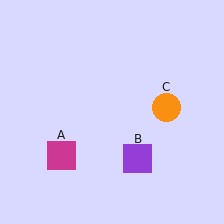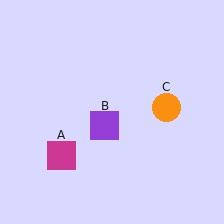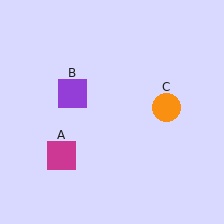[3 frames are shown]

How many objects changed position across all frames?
1 object changed position: purple square (object B).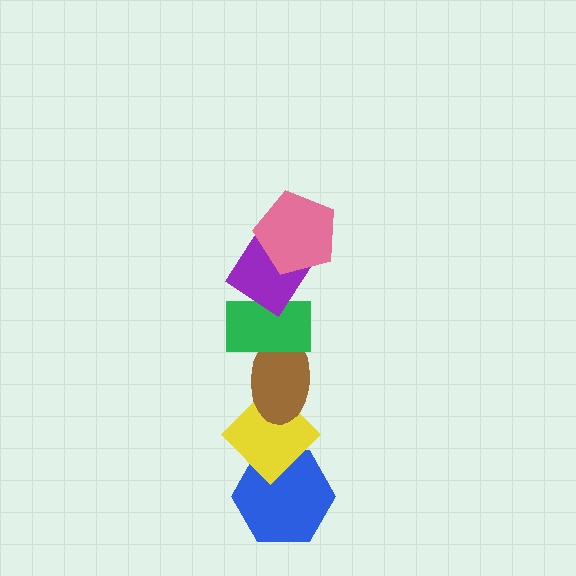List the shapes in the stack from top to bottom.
From top to bottom: the pink pentagon, the purple diamond, the green rectangle, the brown ellipse, the yellow diamond, the blue hexagon.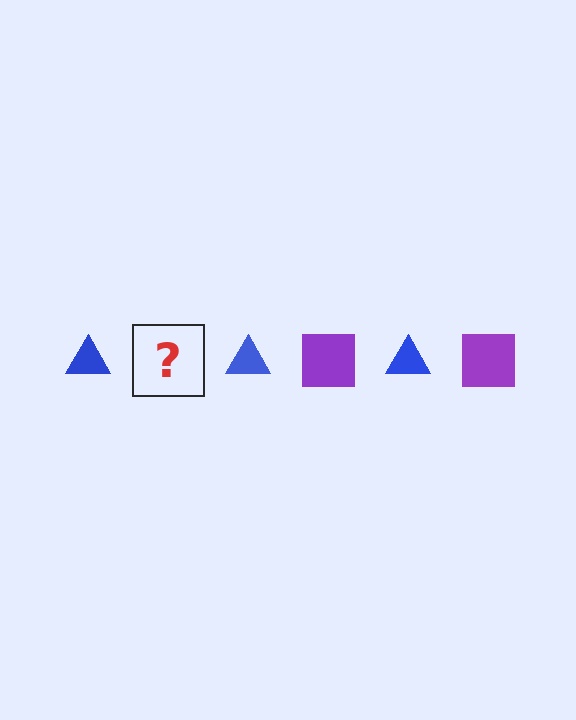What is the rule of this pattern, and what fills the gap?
The rule is that the pattern alternates between blue triangle and purple square. The gap should be filled with a purple square.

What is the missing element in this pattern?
The missing element is a purple square.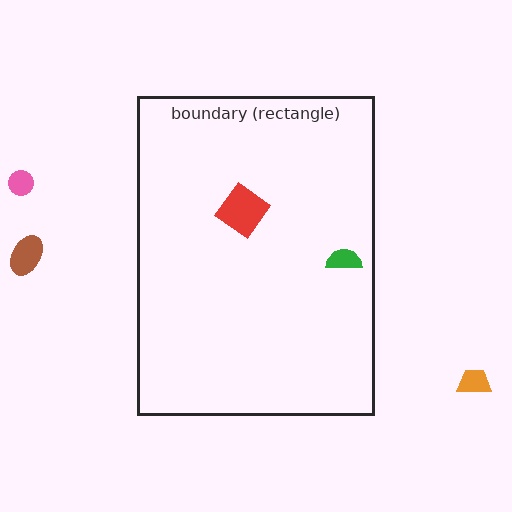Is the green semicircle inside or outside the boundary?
Inside.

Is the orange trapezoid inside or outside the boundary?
Outside.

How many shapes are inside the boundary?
2 inside, 3 outside.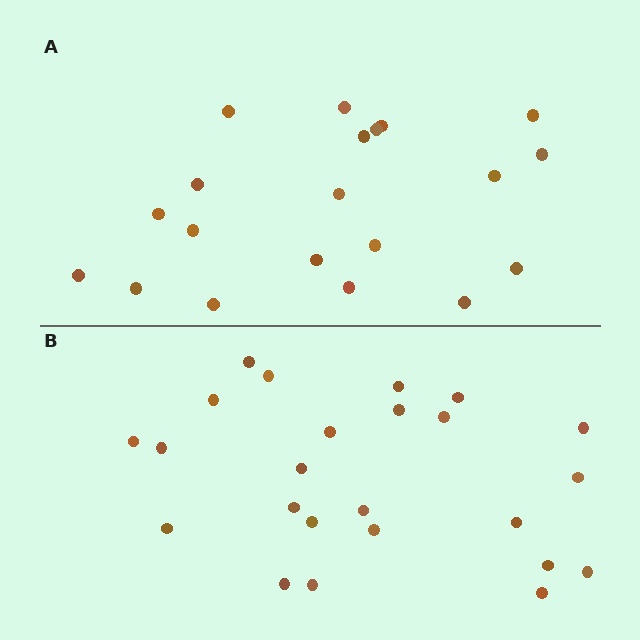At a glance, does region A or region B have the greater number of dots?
Region B (the bottom region) has more dots.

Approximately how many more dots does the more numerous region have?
Region B has about 4 more dots than region A.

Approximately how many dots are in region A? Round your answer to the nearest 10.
About 20 dots.